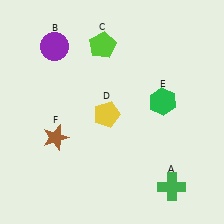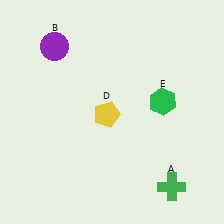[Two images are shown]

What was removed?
The brown star (F), the lime pentagon (C) were removed in Image 2.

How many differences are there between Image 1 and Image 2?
There are 2 differences between the two images.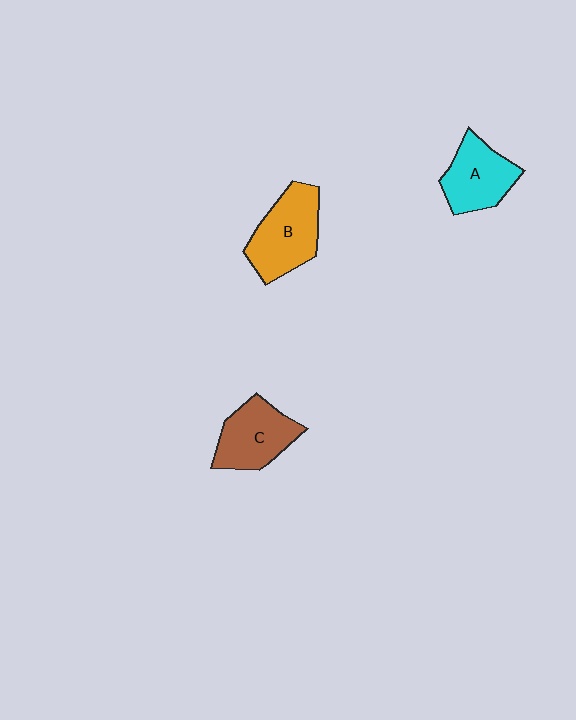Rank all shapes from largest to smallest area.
From largest to smallest: B (orange), C (brown), A (cyan).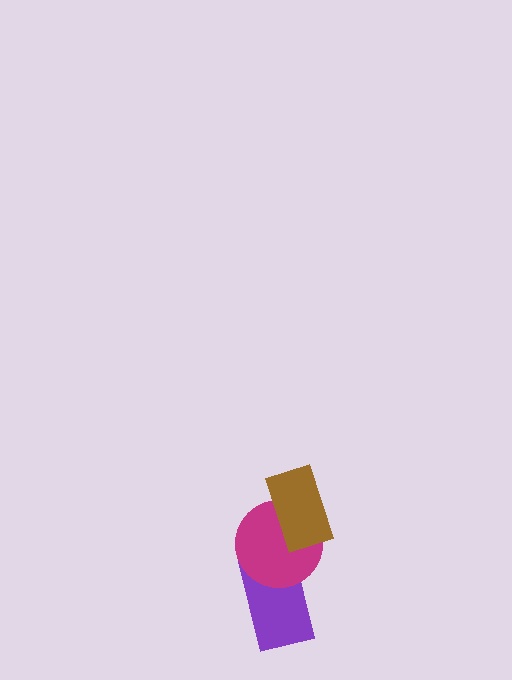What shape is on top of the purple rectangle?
The magenta circle is on top of the purple rectangle.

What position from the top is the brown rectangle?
The brown rectangle is 1st from the top.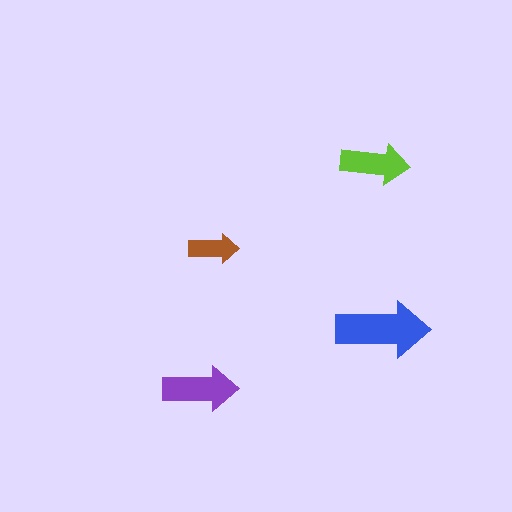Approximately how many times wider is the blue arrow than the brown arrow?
About 2 times wider.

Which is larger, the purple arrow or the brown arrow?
The purple one.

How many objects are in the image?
There are 4 objects in the image.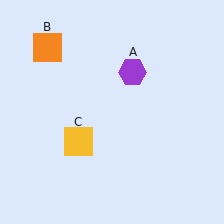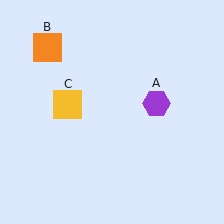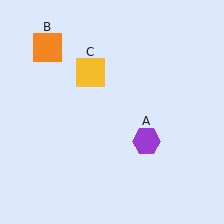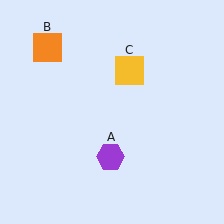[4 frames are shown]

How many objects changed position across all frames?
2 objects changed position: purple hexagon (object A), yellow square (object C).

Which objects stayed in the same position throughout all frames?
Orange square (object B) remained stationary.